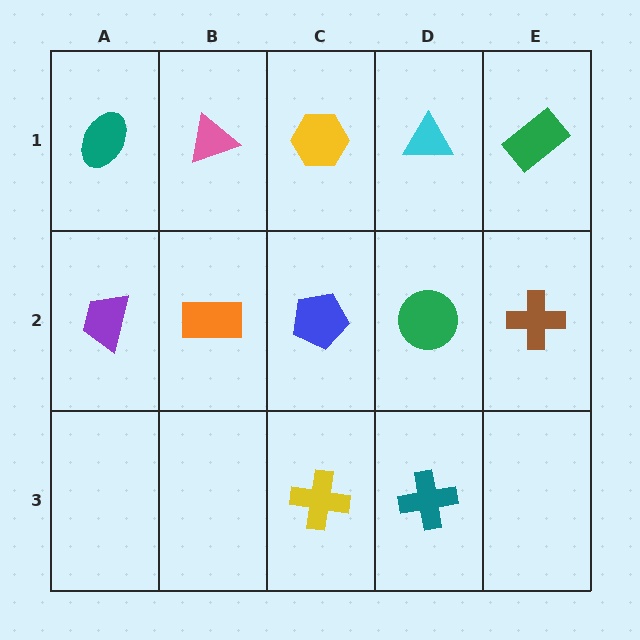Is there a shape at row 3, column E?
No, that cell is empty.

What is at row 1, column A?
A teal ellipse.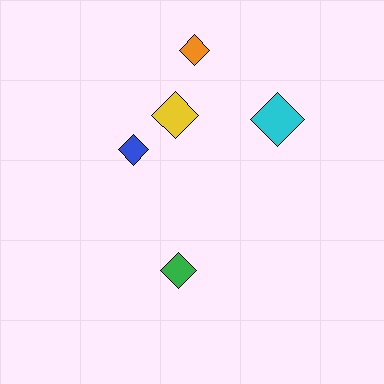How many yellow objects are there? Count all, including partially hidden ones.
There is 1 yellow object.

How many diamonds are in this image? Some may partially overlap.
There are 5 diamonds.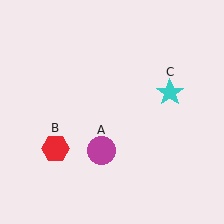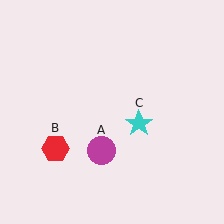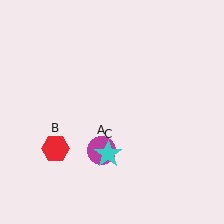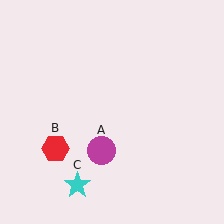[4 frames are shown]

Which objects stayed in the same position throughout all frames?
Magenta circle (object A) and red hexagon (object B) remained stationary.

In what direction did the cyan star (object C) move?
The cyan star (object C) moved down and to the left.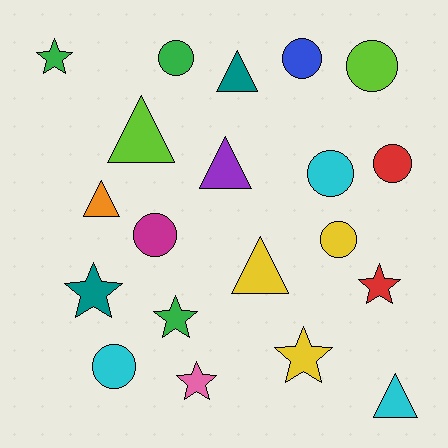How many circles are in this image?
There are 8 circles.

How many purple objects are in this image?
There is 1 purple object.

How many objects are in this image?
There are 20 objects.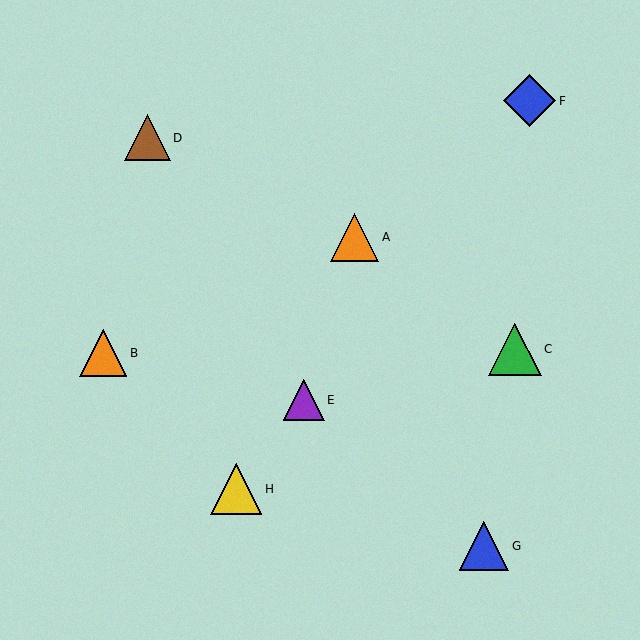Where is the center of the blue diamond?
The center of the blue diamond is at (529, 101).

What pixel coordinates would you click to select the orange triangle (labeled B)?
Click at (103, 353) to select the orange triangle B.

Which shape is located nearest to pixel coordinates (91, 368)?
The orange triangle (labeled B) at (103, 353) is nearest to that location.